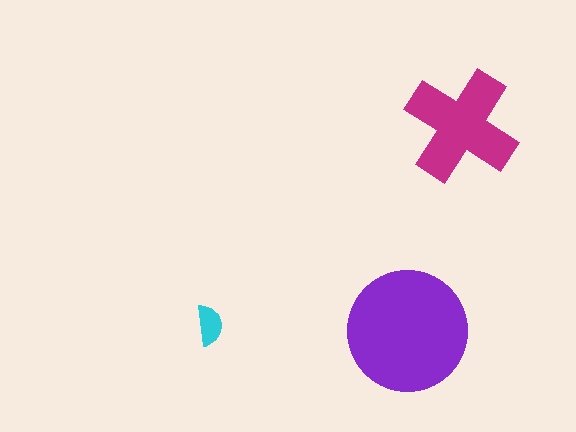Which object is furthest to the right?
The magenta cross is rightmost.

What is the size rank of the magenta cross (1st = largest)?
2nd.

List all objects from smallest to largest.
The cyan semicircle, the magenta cross, the purple circle.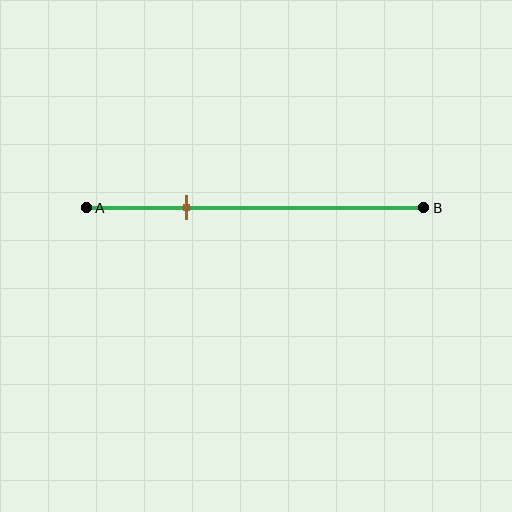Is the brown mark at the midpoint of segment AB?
No, the mark is at about 30% from A, not at the 50% midpoint.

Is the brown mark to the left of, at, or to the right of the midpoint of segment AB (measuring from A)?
The brown mark is to the left of the midpoint of segment AB.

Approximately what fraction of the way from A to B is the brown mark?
The brown mark is approximately 30% of the way from A to B.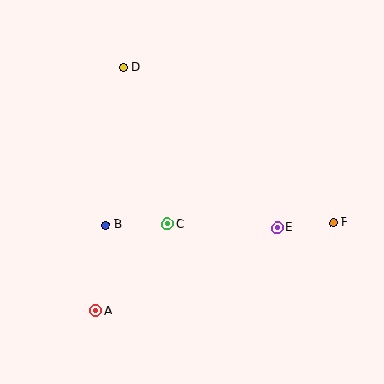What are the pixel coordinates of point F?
Point F is at (333, 223).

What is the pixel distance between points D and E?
The distance between D and E is 222 pixels.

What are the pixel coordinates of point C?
Point C is at (167, 224).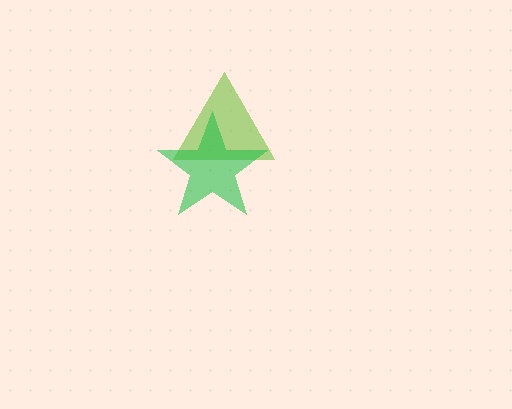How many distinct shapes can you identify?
There are 2 distinct shapes: a lime triangle, a green star.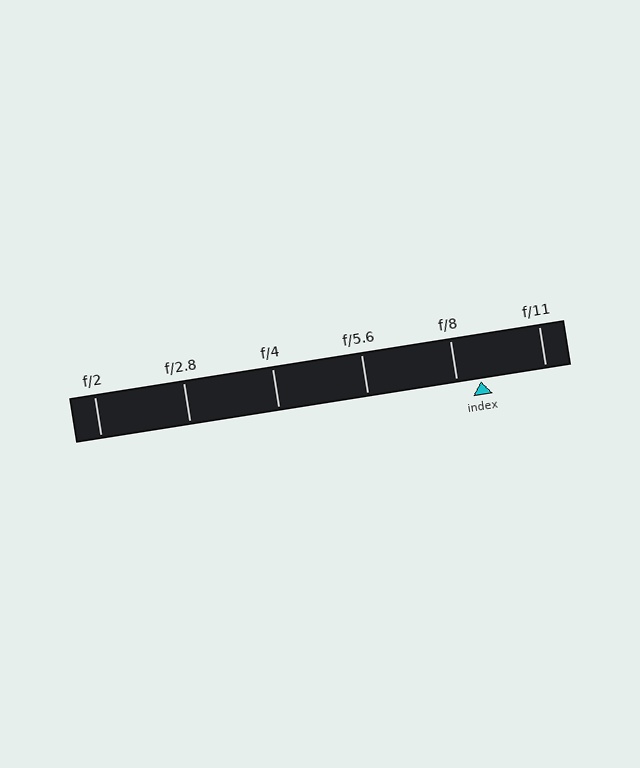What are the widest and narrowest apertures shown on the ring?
The widest aperture shown is f/2 and the narrowest is f/11.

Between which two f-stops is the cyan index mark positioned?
The index mark is between f/8 and f/11.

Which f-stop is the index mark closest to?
The index mark is closest to f/8.